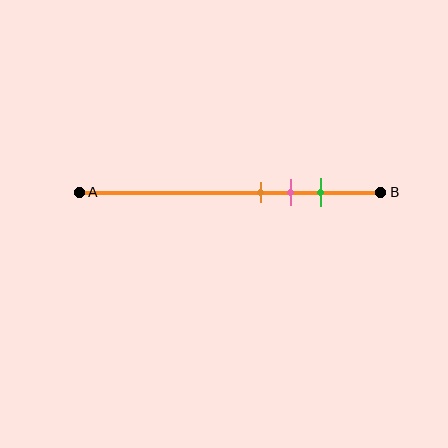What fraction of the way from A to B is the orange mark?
The orange mark is approximately 60% (0.6) of the way from A to B.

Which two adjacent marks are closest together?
The orange and pink marks are the closest adjacent pair.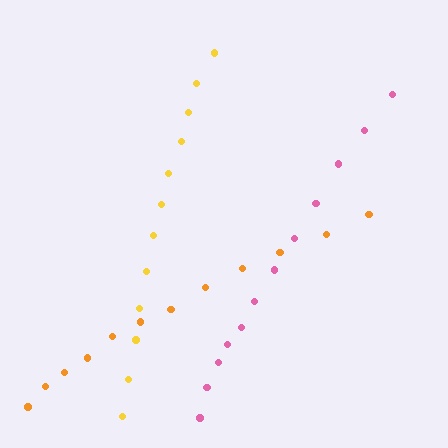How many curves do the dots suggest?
There are 3 distinct paths.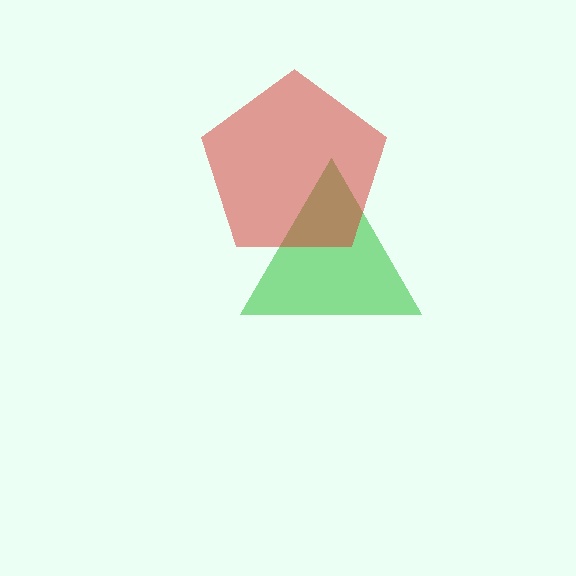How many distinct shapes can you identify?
There are 2 distinct shapes: a green triangle, a red pentagon.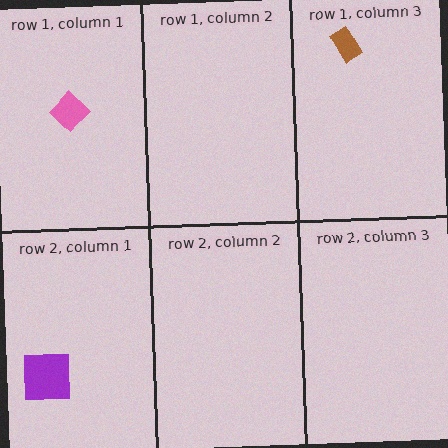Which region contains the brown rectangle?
The row 1, column 3 region.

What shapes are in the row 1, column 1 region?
The pink diamond.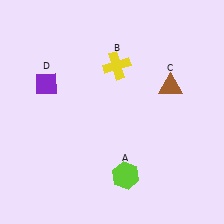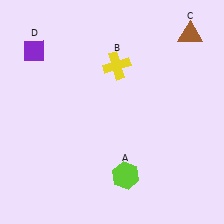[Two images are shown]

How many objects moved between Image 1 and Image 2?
2 objects moved between the two images.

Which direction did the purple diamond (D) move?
The purple diamond (D) moved up.